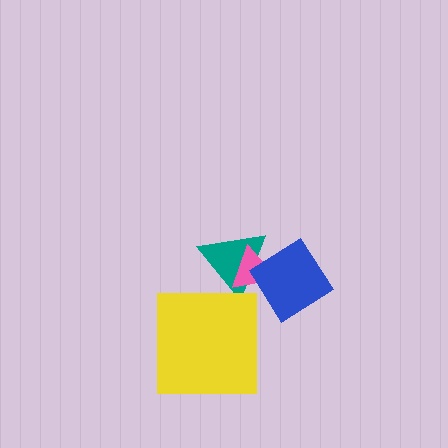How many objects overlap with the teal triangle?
2 objects overlap with the teal triangle.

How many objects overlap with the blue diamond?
2 objects overlap with the blue diamond.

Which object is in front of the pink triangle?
The blue diamond is in front of the pink triangle.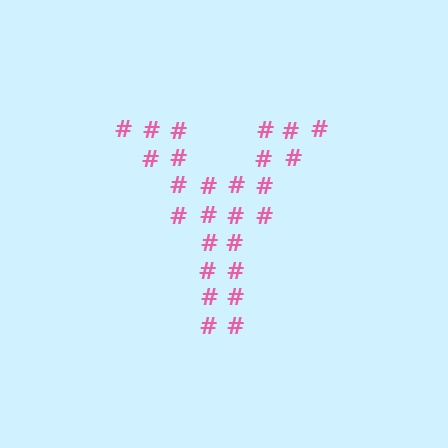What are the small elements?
The small elements are hash symbols.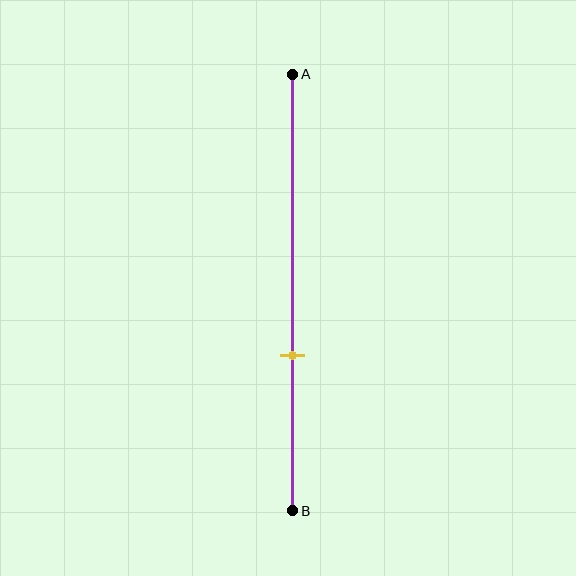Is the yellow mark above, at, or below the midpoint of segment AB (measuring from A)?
The yellow mark is below the midpoint of segment AB.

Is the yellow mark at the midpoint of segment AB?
No, the mark is at about 65% from A, not at the 50% midpoint.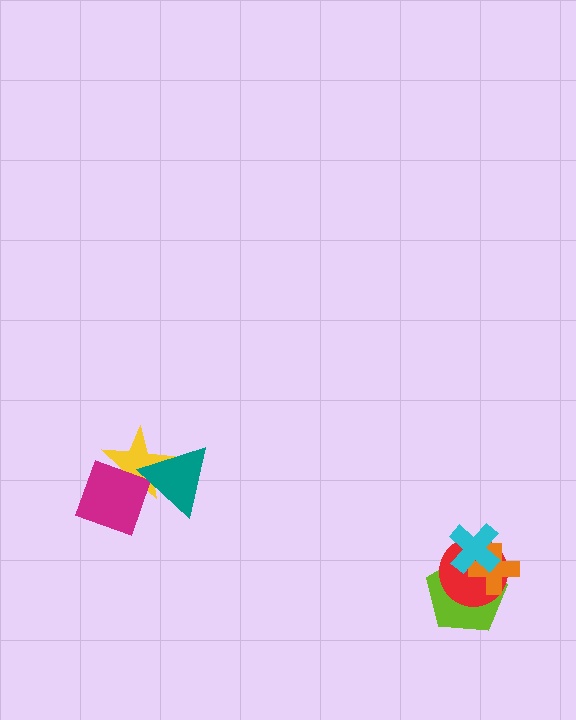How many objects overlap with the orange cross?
3 objects overlap with the orange cross.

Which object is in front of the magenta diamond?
The teal triangle is in front of the magenta diamond.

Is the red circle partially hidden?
Yes, it is partially covered by another shape.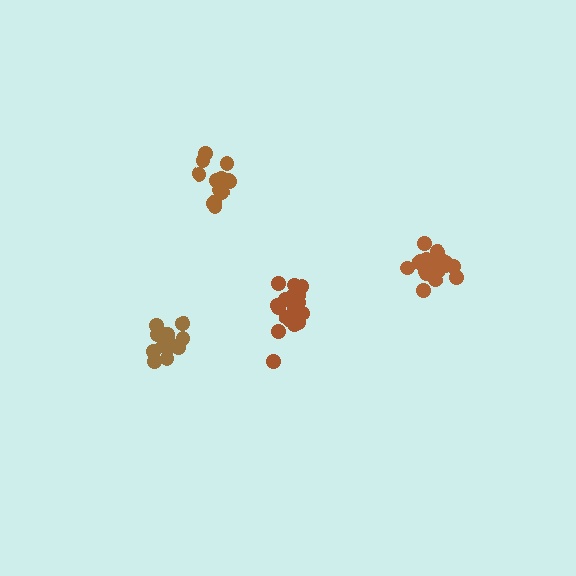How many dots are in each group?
Group 1: 15 dots, Group 2: 18 dots, Group 3: 19 dots, Group 4: 19 dots (71 total).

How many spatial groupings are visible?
There are 4 spatial groupings.